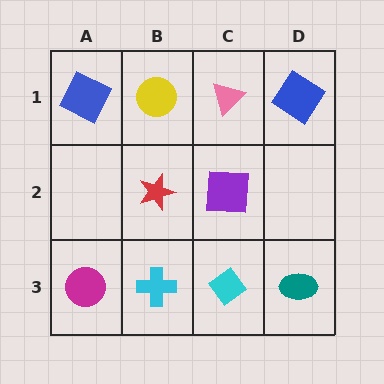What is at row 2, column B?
A red star.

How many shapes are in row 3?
4 shapes.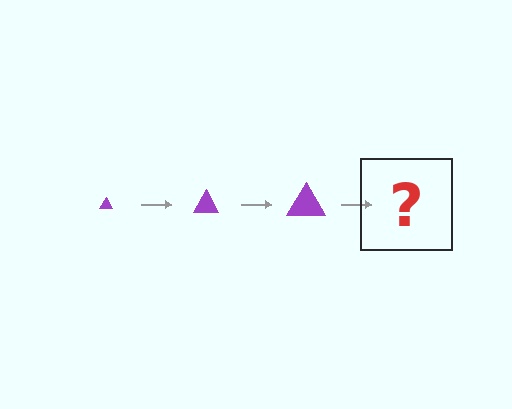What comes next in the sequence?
The next element should be a purple triangle, larger than the previous one.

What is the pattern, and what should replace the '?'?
The pattern is that the triangle gets progressively larger each step. The '?' should be a purple triangle, larger than the previous one.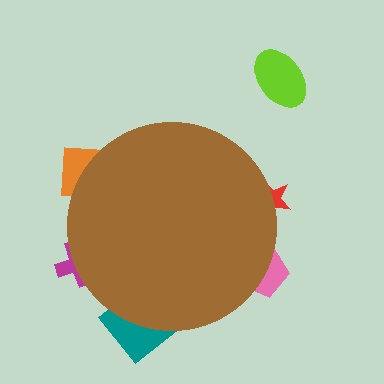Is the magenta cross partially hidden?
Yes, the magenta cross is partially hidden behind the brown circle.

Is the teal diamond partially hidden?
Yes, the teal diamond is partially hidden behind the brown circle.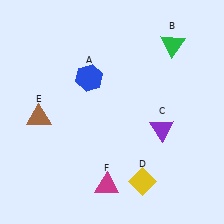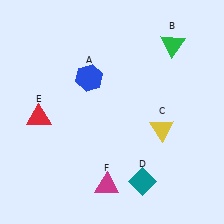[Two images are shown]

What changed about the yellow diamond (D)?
In Image 1, D is yellow. In Image 2, it changed to teal.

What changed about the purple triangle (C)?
In Image 1, C is purple. In Image 2, it changed to yellow.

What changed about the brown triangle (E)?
In Image 1, E is brown. In Image 2, it changed to red.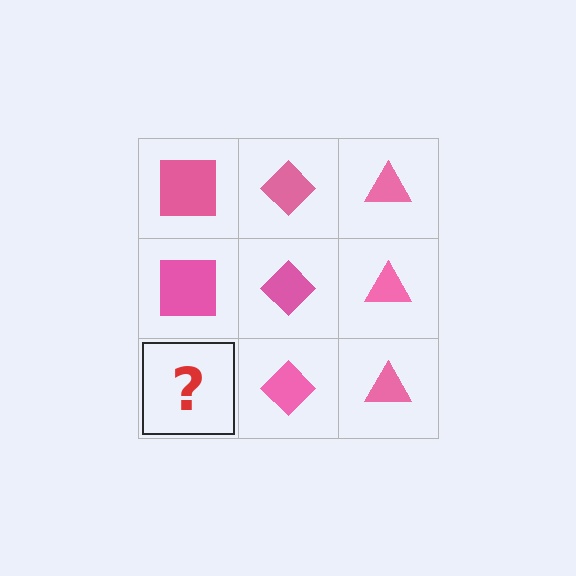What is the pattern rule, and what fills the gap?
The rule is that each column has a consistent shape. The gap should be filled with a pink square.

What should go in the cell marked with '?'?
The missing cell should contain a pink square.